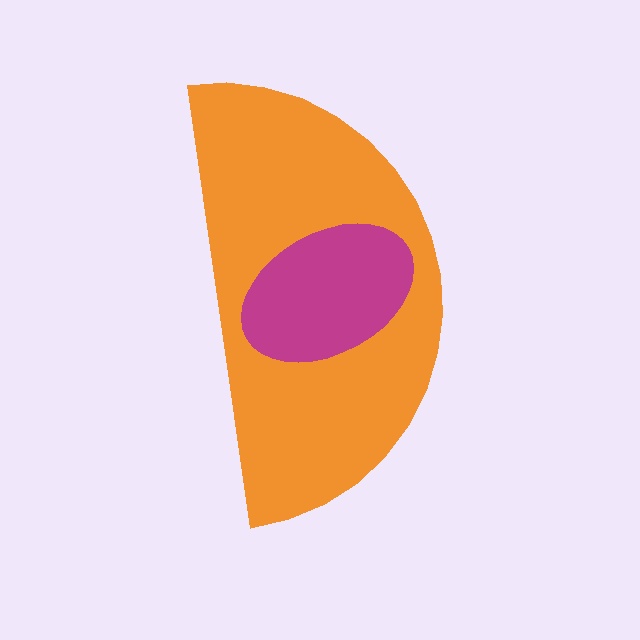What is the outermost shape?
The orange semicircle.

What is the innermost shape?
The magenta ellipse.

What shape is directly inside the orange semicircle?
The magenta ellipse.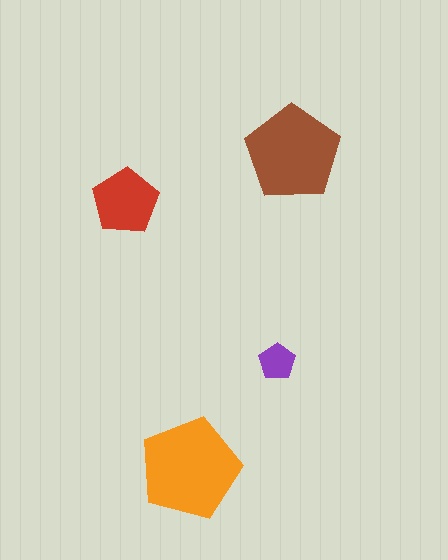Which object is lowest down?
The orange pentagon is bottommost.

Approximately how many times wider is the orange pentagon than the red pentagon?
About 1.5 times wider.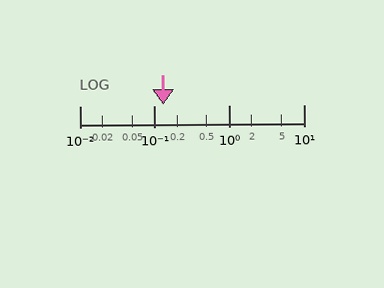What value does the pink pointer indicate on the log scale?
The pointer indicates approximately 0.13.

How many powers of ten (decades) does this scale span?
The scale spans 3 decades, from 0.01 to 10.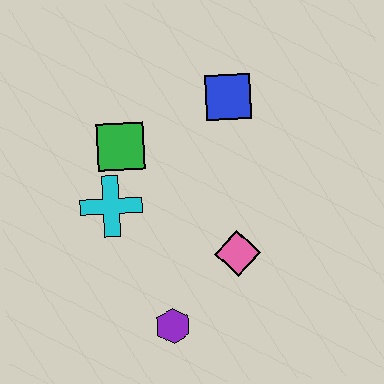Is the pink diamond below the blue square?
Yes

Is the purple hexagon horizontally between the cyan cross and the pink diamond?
Yes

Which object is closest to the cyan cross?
The green square is closest to the cyan cross.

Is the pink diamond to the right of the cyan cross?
Yes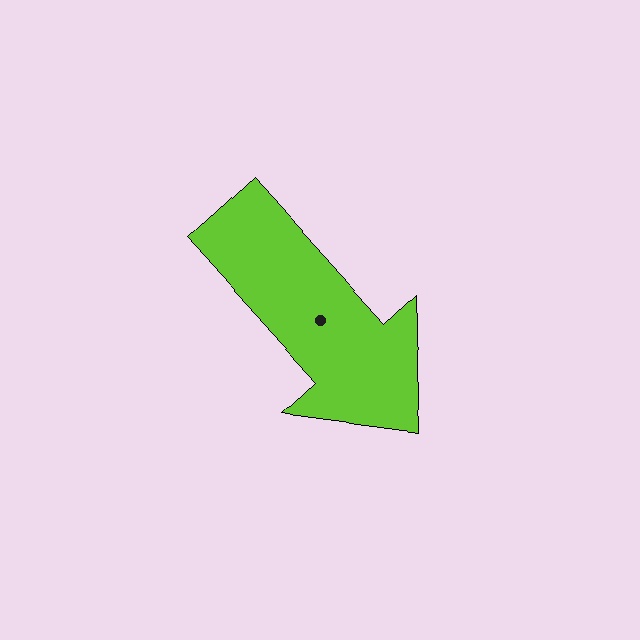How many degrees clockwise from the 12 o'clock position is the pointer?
Approximately 138 degrees.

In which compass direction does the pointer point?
Southeast.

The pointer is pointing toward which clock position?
Roughly 5 o'clock.